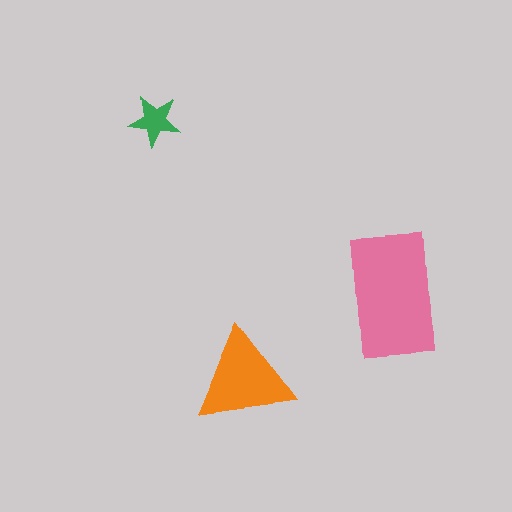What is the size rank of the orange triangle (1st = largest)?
2nd.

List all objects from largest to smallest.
The pink rectangle, the orange triangle, the green star.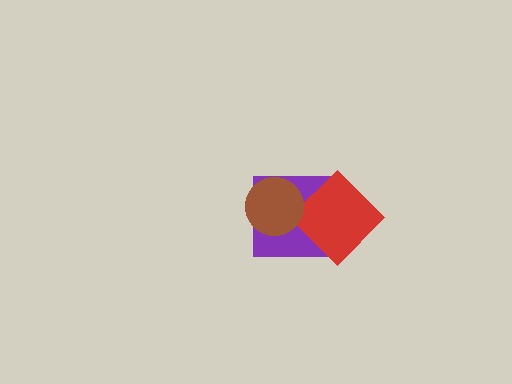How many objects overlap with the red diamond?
2 objects overlap with the red diamond.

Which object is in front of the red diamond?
The brown circle is in front of the red diamond.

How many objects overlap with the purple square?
2 objects overlap with the purple square.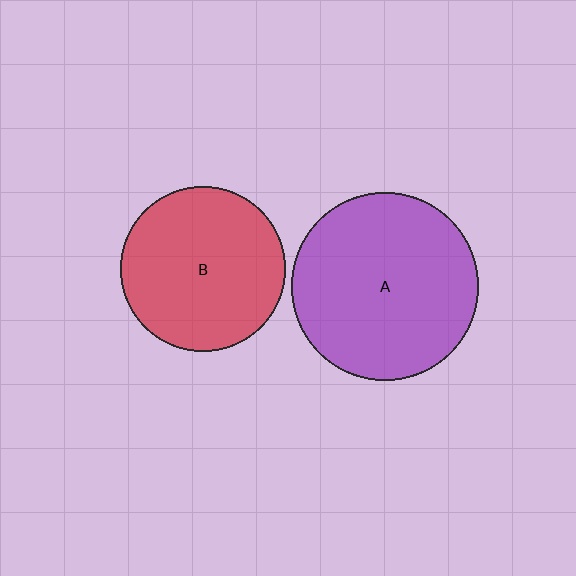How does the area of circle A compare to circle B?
Approximately 1.3 times.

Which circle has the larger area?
Circle A (purple).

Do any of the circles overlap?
No, none of the circles overlap.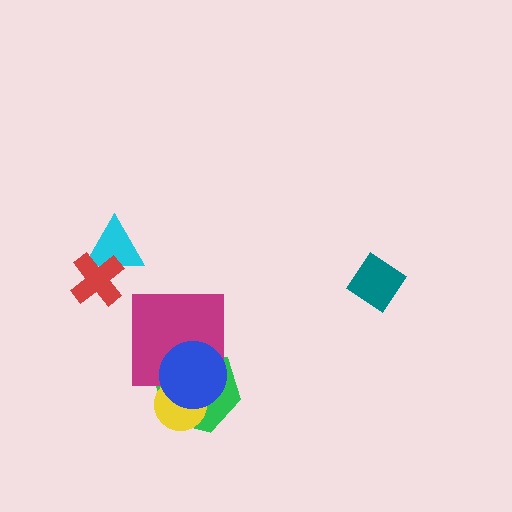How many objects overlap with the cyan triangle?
1 object overlaps with the cyan triangle.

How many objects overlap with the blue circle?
3 objects overlap with the blue circle.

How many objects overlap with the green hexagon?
3 objects overlap with the green hexagon.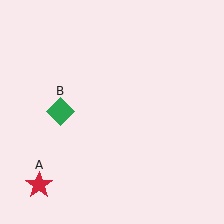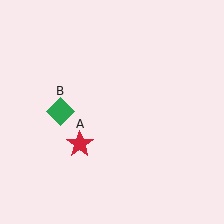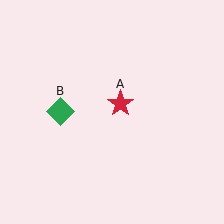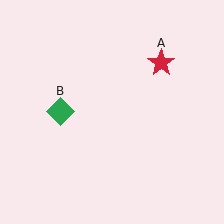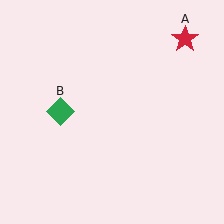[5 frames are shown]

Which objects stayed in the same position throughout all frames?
Green diamond (object B) remained stationary.